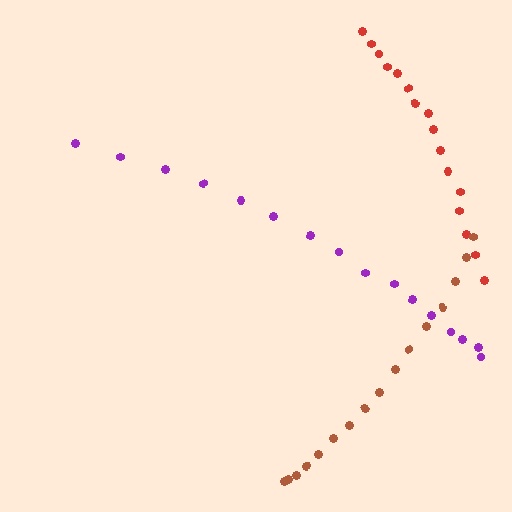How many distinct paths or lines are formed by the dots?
There are 3 distinct paths.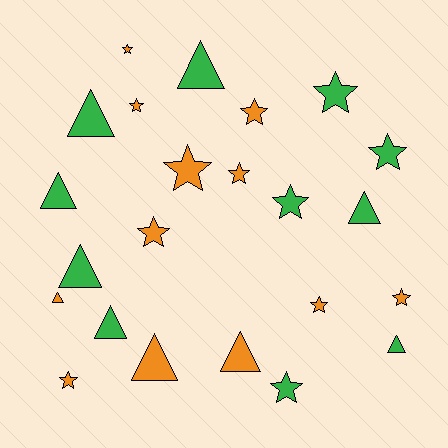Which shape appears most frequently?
Star, with 13 objects.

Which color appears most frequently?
Orange, with 12 objects.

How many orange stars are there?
There are 9 orange stars.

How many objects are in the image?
There are 23 objects.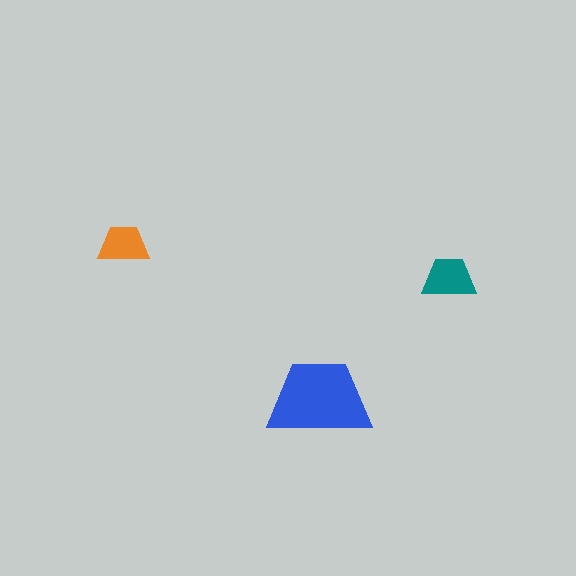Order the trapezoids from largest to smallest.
the blue one, the teal one, the orange one.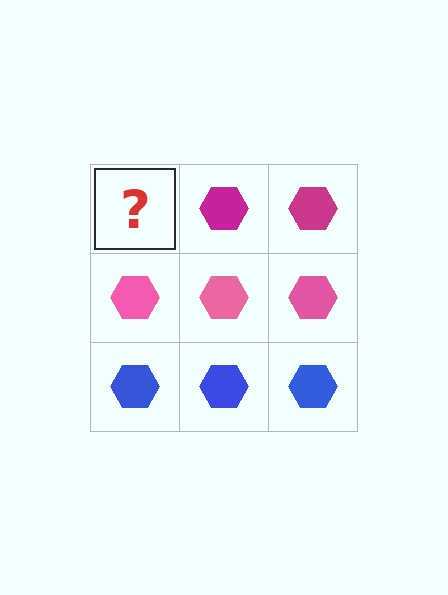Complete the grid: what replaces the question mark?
The question mark should be replaced with a magenta hexagon.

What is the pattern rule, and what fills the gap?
The rule is that each row has a consistent color. The gap should be filled with a magenta hexagon.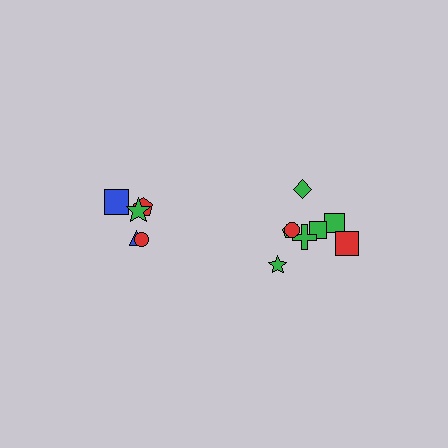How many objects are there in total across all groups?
There are 13 objects.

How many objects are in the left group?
There are 5 objects.